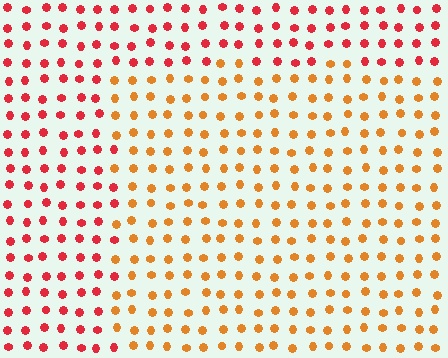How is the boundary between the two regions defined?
The boundary is defined purely by a slight shift in hue (about 36 degrees). Spacing, size, and orientation are identical on both sides.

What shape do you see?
I see a rectangle.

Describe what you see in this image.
The image is filled with small red elements in a uniform arrangement. A rectangle-shaped region is visible where the elements are tinted to a slightly different hue, forming a subtle color boundary.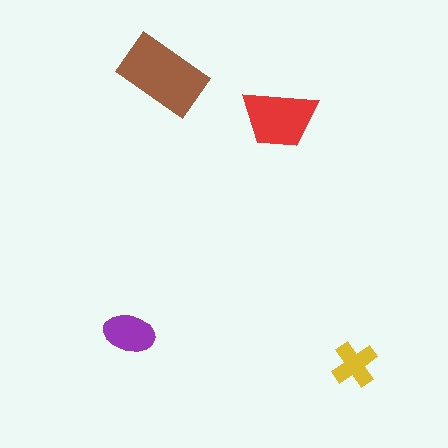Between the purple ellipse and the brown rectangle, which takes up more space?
The brown rectangle.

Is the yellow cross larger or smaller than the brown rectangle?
Smaller.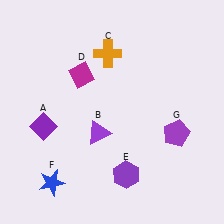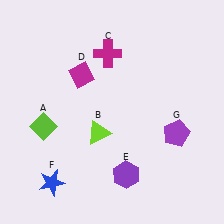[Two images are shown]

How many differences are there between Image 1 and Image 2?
There are 3 differences between the two images.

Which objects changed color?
A changed from purple to lime. B changed from purple to lime. C changed from orange to magenta.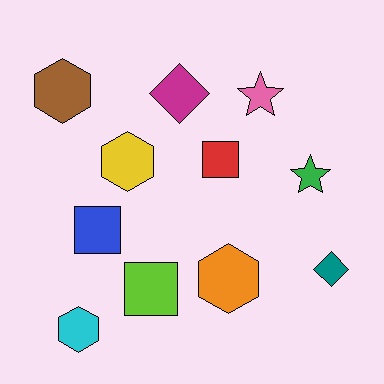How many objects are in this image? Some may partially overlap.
There are 11 objects.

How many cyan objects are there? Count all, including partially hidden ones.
There is 1 cyan object.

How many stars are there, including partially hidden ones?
There are 2 stars.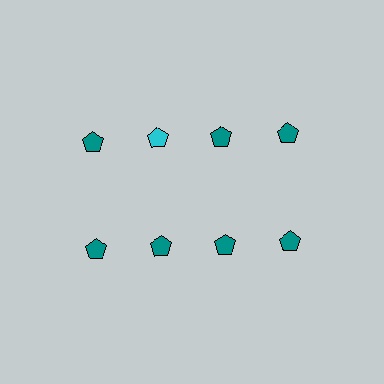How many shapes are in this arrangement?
There are 8 shapes arranged in a grid pattern.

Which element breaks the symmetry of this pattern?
The cyan pentagon in the top row, second from left column breaks the symmetry. All other shapes are teal pentagons.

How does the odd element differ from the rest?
It has a different color: cyan instead of teal.